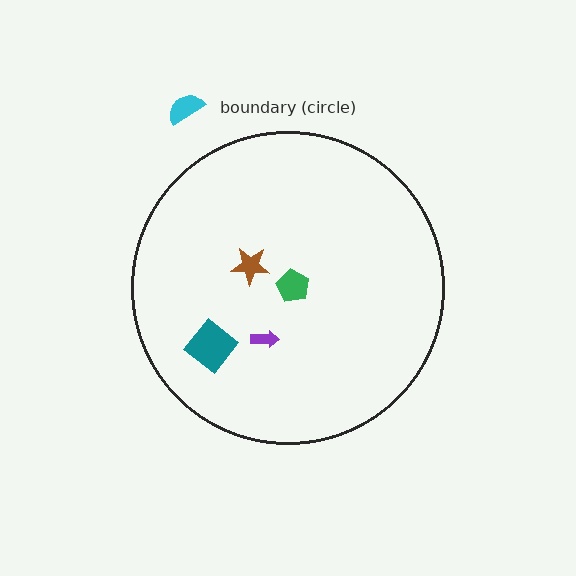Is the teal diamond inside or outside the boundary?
Inside.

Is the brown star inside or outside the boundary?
Inside.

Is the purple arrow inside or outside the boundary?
Inside.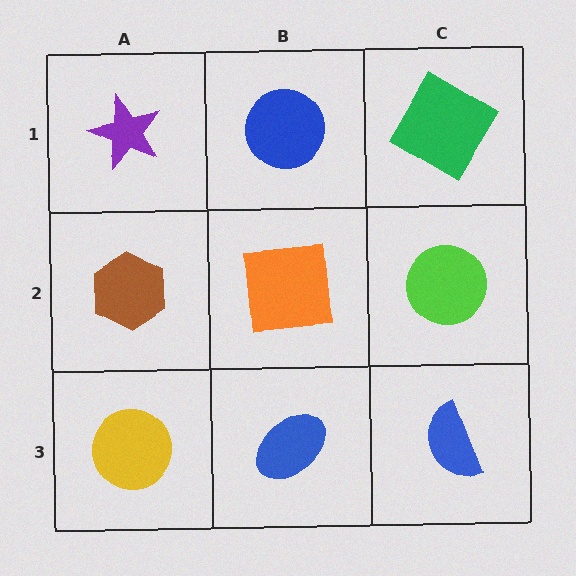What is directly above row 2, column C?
A green diamond.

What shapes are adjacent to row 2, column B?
A blue circle (row 1, column B), a blue ellipse (row 3, column B), a brown hexagon (row 2, column A), a lime circle (row 2, column C).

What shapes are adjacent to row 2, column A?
A purple star (row 1, column A), a yellow circle (row 3, column A), an orange square (row 2, column B).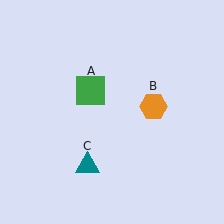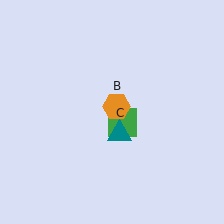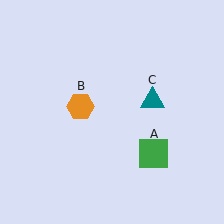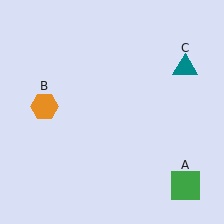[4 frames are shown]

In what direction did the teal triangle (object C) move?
The teal triangle (object C) moved up and to the right.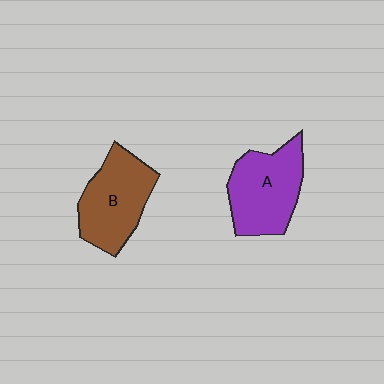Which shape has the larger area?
Shape A (purple).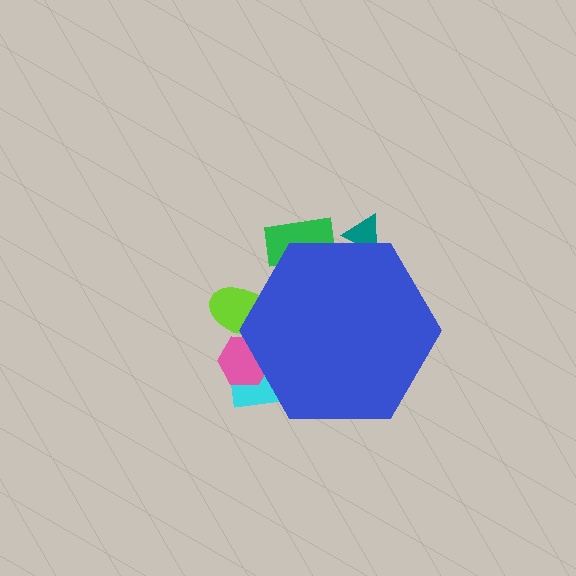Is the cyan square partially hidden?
Yes, the cyan square is partially hidden behind the blue hexagon.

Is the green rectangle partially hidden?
Yes, the green rectangle is partially hidden behind the blue hexagon.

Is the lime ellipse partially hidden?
Yes, the lime ellipse is partially hidden behind the blue hexagon.